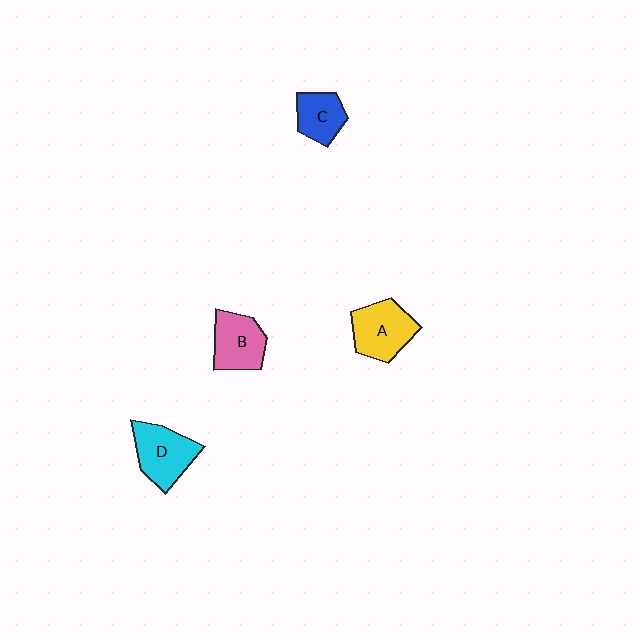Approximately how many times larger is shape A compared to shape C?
Approximately 1.4 times.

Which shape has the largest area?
Shape D (cyan).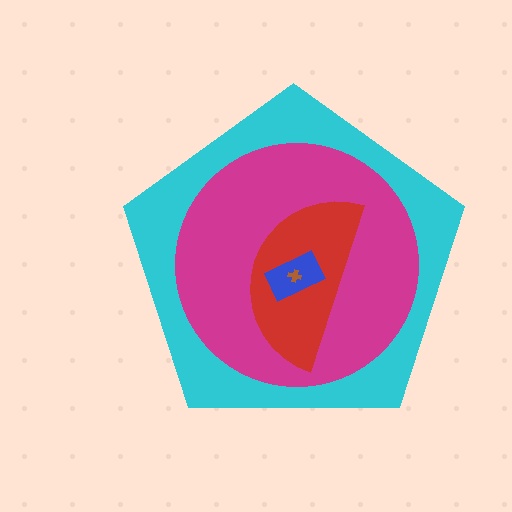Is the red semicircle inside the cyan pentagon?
Yes.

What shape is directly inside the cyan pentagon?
The magenta circle.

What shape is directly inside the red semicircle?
The blue rectangle.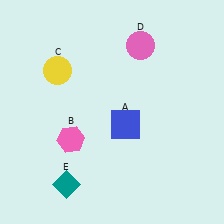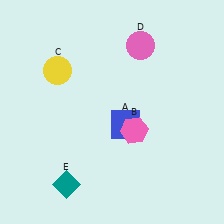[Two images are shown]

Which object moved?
The pink hexagon (B) moved right.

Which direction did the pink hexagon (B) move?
The pink hexagon (B) moved right.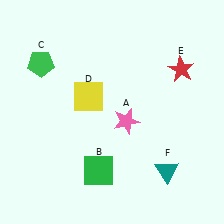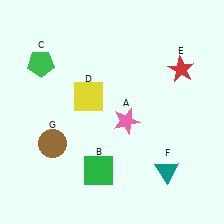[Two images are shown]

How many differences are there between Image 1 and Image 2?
There is 1 difference between the two images.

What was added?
A brown circle (G) was added in Image 2.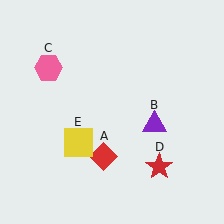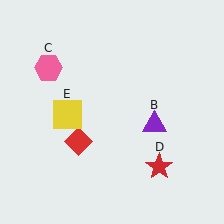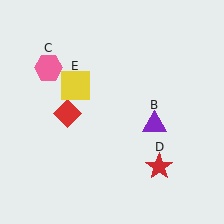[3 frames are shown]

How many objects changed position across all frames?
2 objects changed position: red diamond (object A), yellow square (object E).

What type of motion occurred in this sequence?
The red diamond (object A), yellow square (object E) rotated clockwise around the center of the scene.